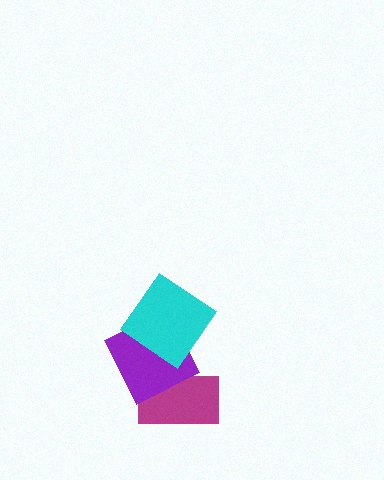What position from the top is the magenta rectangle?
The magenta rectangle is 3rd from the top.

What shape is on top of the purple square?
The cyan diamond is on top of the purple square.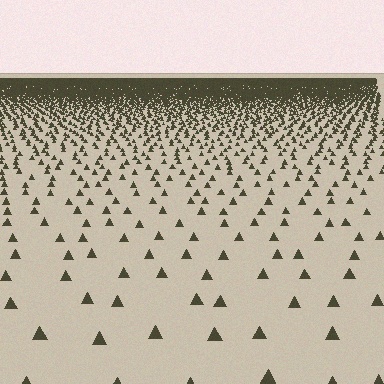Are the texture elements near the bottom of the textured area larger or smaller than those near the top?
Larger. Near the bottom, elements are closer to the viewer and appear at a bigger on-screen size.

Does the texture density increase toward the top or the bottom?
Density increases toward the top.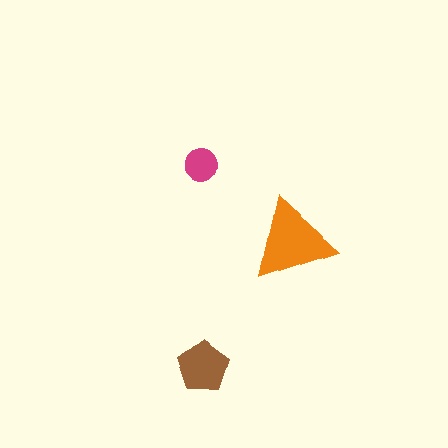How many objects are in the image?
There are 3 objects in the image.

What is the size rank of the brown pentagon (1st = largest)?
2nd.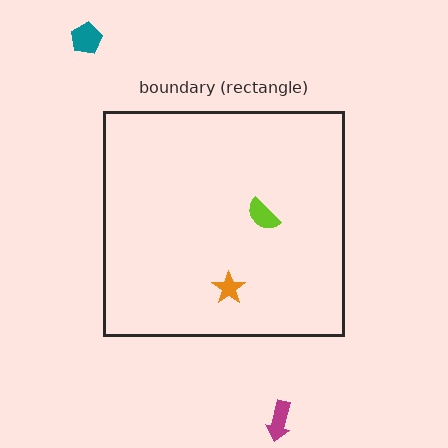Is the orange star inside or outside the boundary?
Inside.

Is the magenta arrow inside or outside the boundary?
Outside.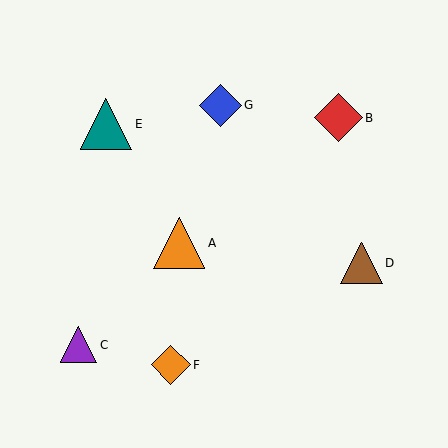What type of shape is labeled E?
Shape E is a teal triangle.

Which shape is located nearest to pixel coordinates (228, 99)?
The blue diamond (labeled G) at (220, 105) is nearest to that location.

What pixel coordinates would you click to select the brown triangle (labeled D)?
Click at (361, 263) to select the brown triangle D.